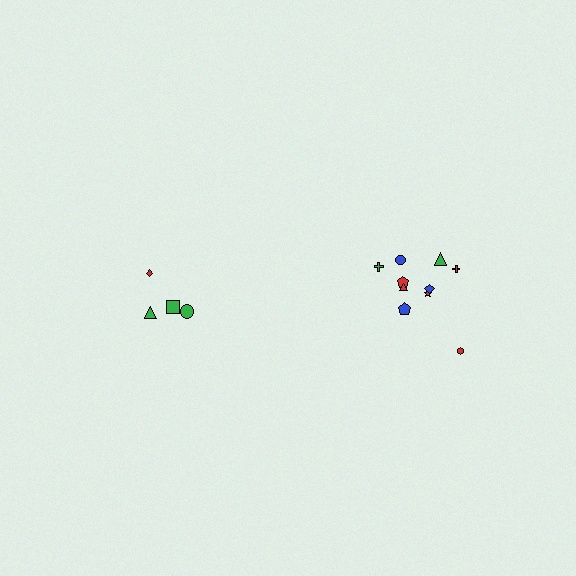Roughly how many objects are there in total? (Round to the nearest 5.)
Roughly 15 objects in total.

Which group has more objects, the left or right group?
The right group.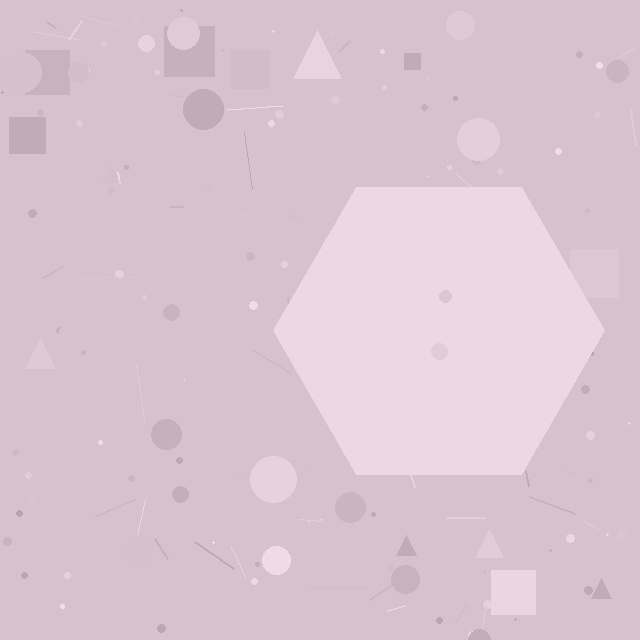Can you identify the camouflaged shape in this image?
The camouflaged shape is a hexagon.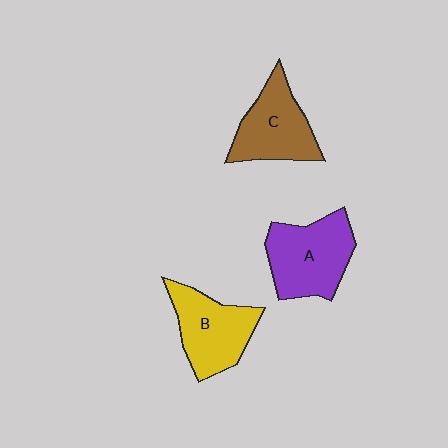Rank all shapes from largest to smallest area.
From largest to smallest: A (purple), B (yellow), C (brown).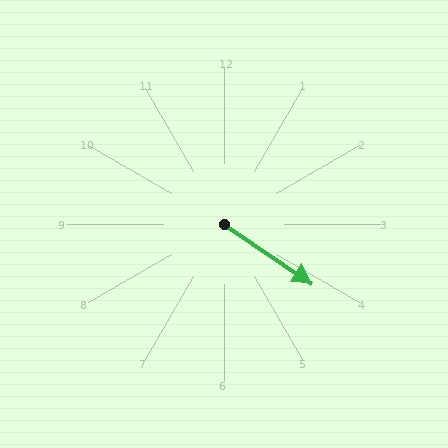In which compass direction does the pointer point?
Southeast.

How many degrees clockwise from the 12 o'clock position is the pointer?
Approximately 124 degrees.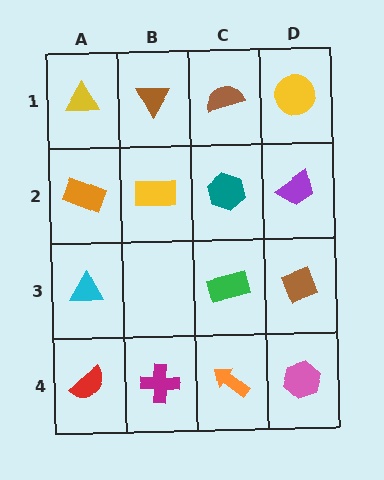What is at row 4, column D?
A pink hexagon.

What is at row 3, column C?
A green rectangle.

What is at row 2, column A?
An orange rectangle.